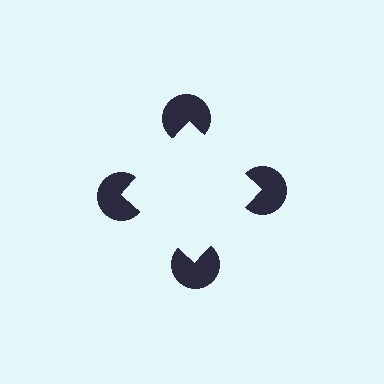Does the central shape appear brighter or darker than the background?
It typically appears slightly brighter than the background, even though no actual brightness change is drawn.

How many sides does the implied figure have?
4 sides.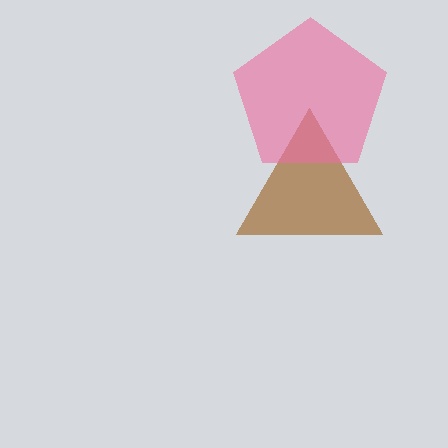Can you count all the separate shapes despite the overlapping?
Yes, there are 2 separate shapes.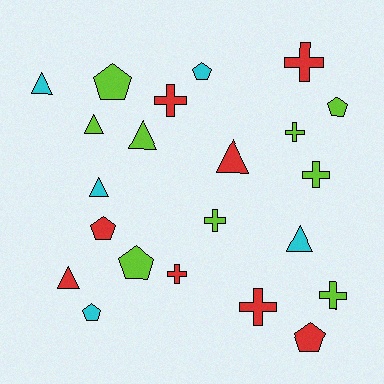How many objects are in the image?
There are 22 objects.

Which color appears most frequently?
Lime, with 9 objects.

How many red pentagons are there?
There are 2 red pentagons.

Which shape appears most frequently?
Cross, with 8 objects.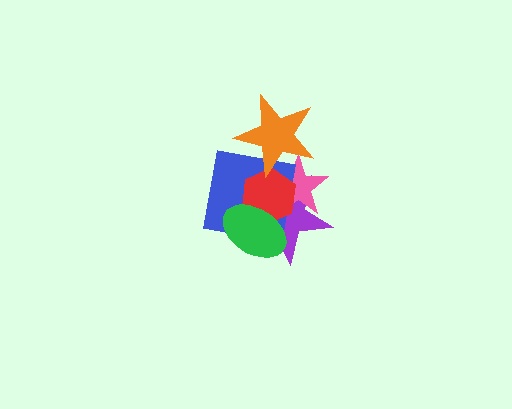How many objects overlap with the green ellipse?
3 objects overlap with the green ellipse.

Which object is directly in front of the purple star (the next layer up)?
The pink star is directly in front of the purple star.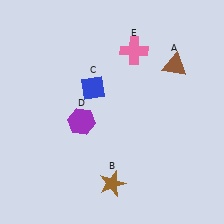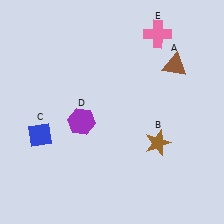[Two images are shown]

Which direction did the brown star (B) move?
The brown star (B) moved right.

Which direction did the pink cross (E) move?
The pink cross (E) moved right.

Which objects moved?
The objects that moved are: the brown star (B), the blue diamond (C), the pink cross (E).